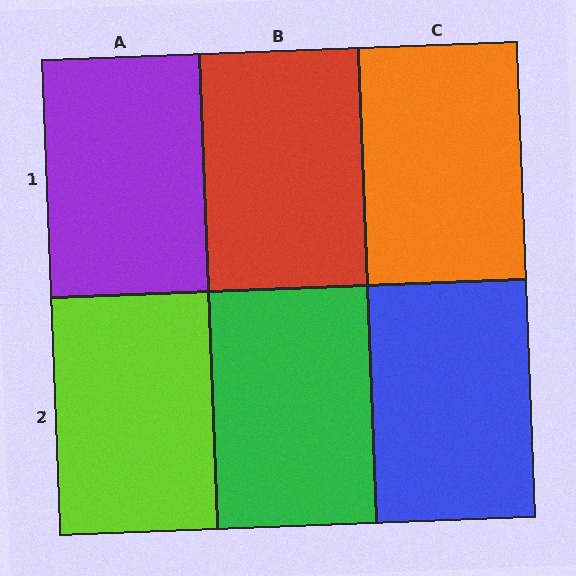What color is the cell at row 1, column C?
Orange.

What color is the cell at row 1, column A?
Purple.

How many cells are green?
1 cell is green.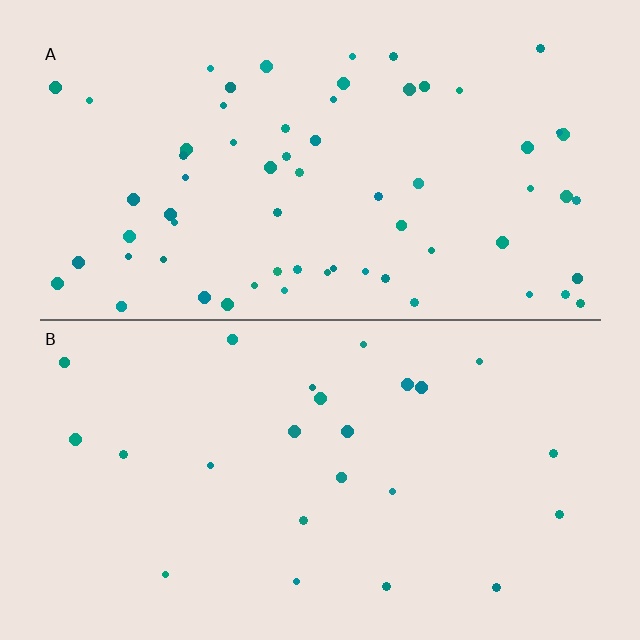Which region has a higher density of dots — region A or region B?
A (the top).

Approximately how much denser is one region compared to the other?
Approximately 2.7× — region A over region B.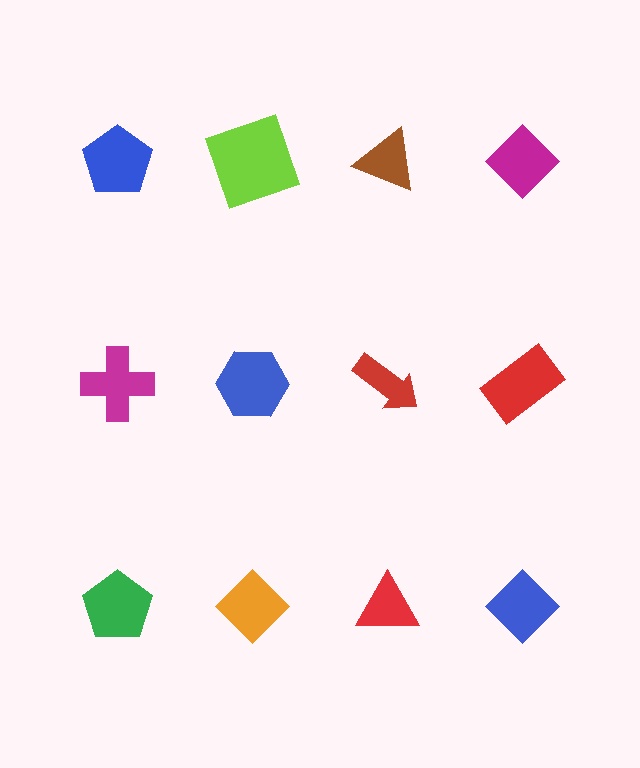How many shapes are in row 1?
4 shapes.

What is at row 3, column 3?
A red triangle.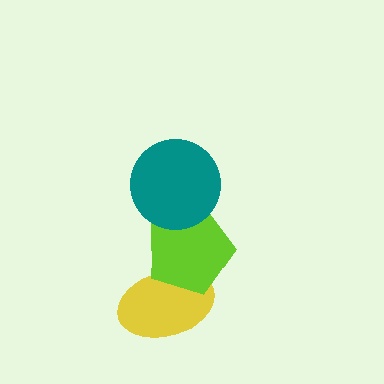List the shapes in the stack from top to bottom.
From top to bottom: the teal circle, the lime pentagon, the yellow ellipse.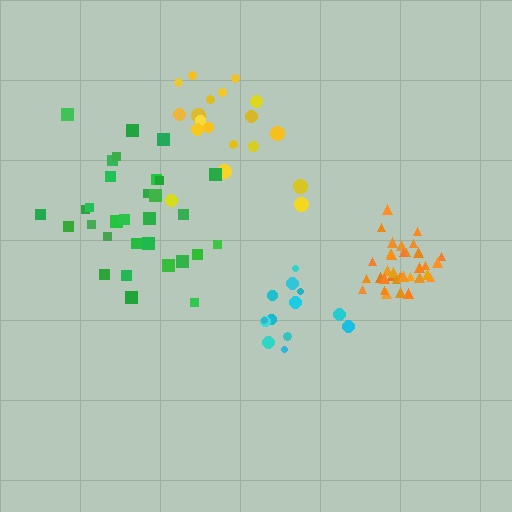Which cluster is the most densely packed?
Orange.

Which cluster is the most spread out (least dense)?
Green.